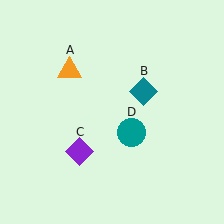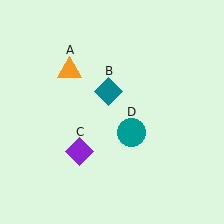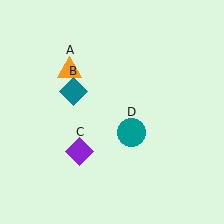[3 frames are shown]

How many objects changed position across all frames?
1 object changed position: teal diamond (object B).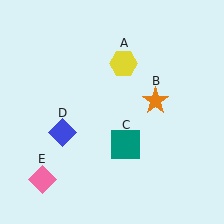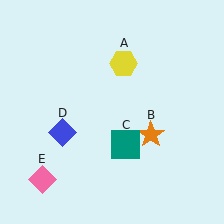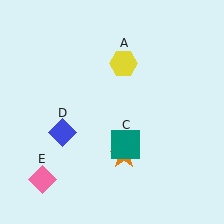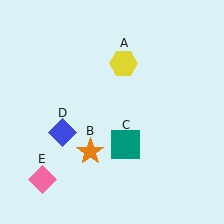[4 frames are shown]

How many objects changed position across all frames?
1 object changed position: orange star (object B).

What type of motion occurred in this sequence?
The orange star (object B) rotated clockwise around the center of the scene.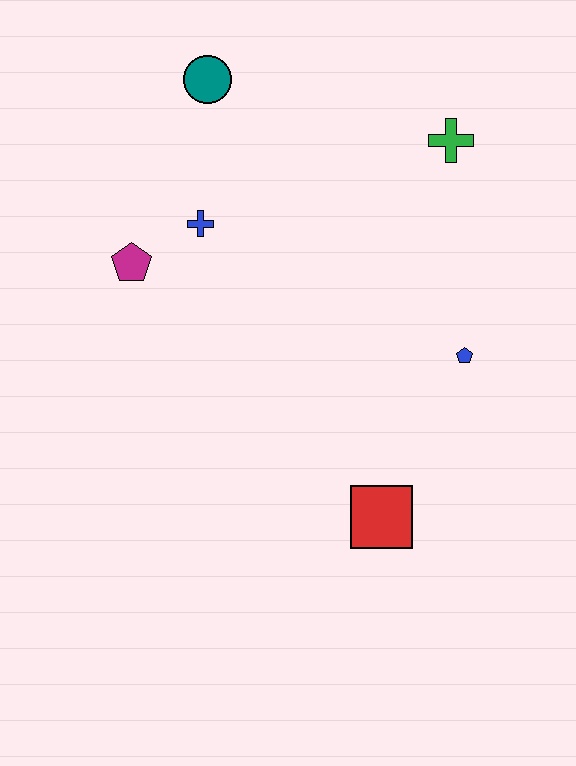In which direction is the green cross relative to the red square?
The green cross is above the red square.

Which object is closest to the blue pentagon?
The red square is closest to the blue pentagon.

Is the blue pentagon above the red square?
Yes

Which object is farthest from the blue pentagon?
The teal circle is farthest from the blue pentagon.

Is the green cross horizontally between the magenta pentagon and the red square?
No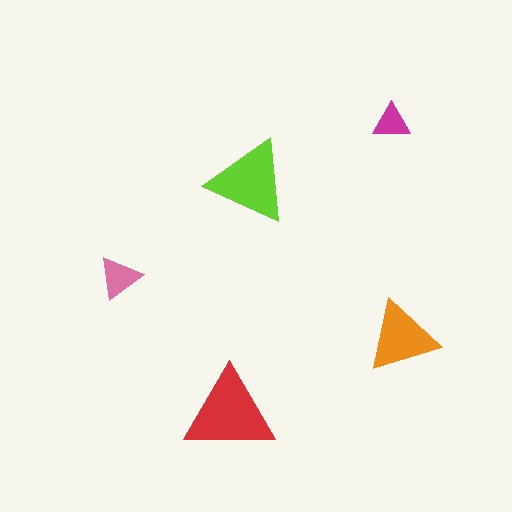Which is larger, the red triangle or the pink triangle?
The red one.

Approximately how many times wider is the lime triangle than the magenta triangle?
About 2 times wider.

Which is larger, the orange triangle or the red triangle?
The red one.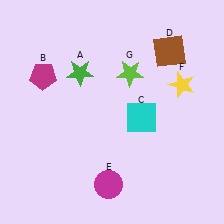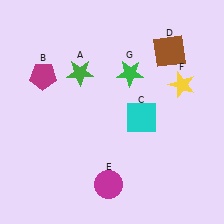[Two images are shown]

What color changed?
The star (G) changed from lime in Image 1 to green in Image 2.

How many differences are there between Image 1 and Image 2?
There is 1 difference between the two images.